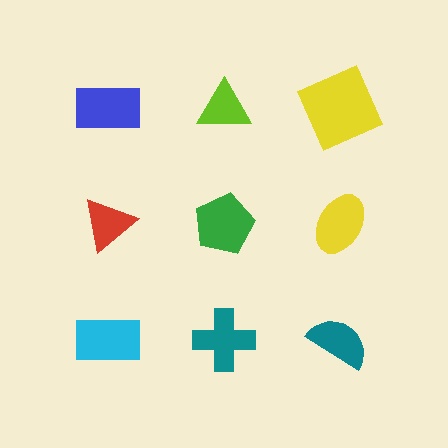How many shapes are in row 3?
3 shapes.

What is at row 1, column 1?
A blue rectangle.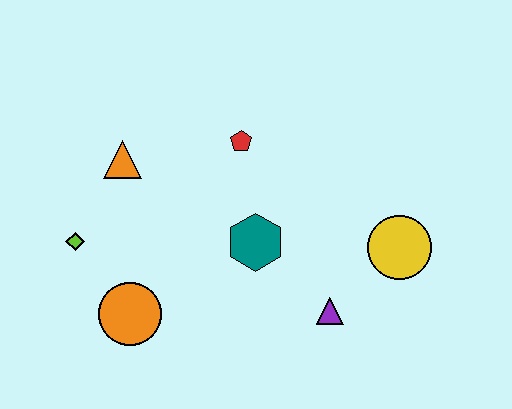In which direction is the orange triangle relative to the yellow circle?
The orange triangle is to the left of the yellow circle.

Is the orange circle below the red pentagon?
Yes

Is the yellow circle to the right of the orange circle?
Yes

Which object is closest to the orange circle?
The lime diamond is closest to the orange circle.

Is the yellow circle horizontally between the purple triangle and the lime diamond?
No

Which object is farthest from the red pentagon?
The orange circle is farthest from the red pentagon.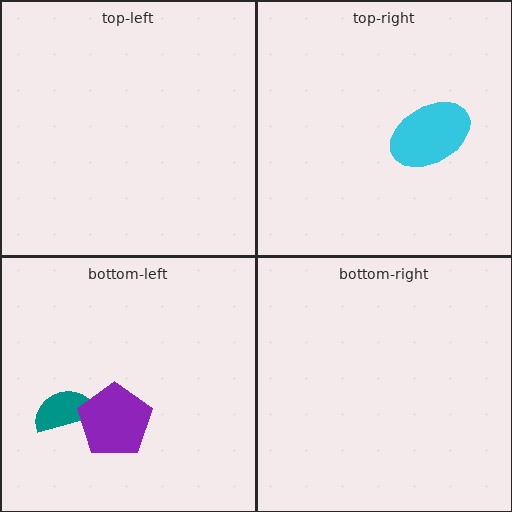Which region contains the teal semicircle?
The bottom-left region.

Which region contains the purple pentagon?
The bottom-left region.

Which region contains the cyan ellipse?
The top-right region.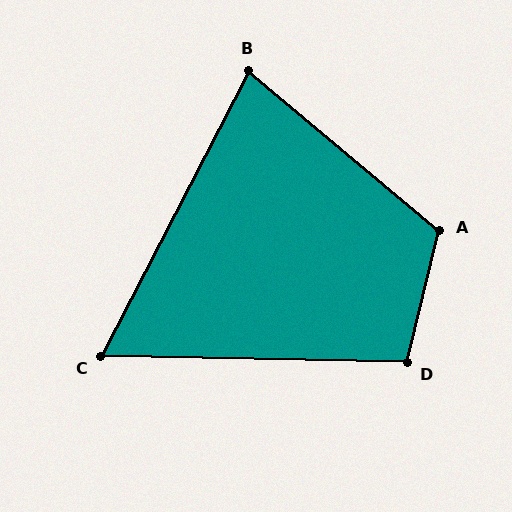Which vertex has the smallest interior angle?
C, at approximately 64 degrees.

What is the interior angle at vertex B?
Approximately 77 degrees (acute).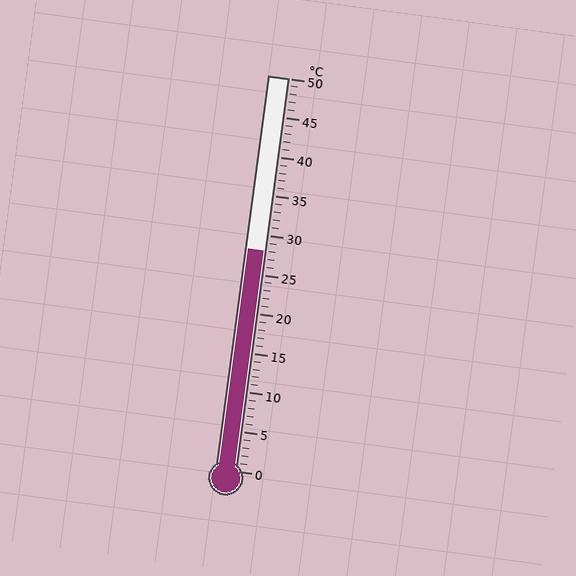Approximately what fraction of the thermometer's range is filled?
The thermometer is filled to approximately 55% of its range.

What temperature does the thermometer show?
The thermometer shows approximately 28°C.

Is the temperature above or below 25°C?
The temperature is above 25°C.